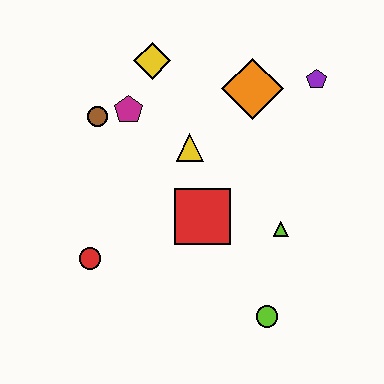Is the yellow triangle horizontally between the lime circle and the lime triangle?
No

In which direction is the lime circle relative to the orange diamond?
The lime circle is below the orange diamond.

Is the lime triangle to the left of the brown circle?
No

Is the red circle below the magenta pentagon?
Yes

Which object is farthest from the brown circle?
The lime circle is farthest from the brown circle.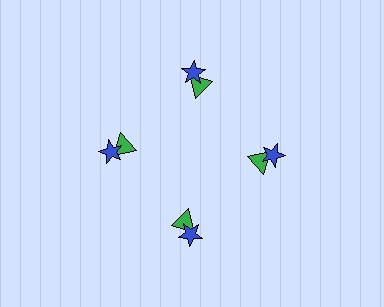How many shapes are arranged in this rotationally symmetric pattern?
There are 8 shapes, arranged in 4 groups of 2.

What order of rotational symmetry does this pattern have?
This pattern has 4-fold rotational symmetry.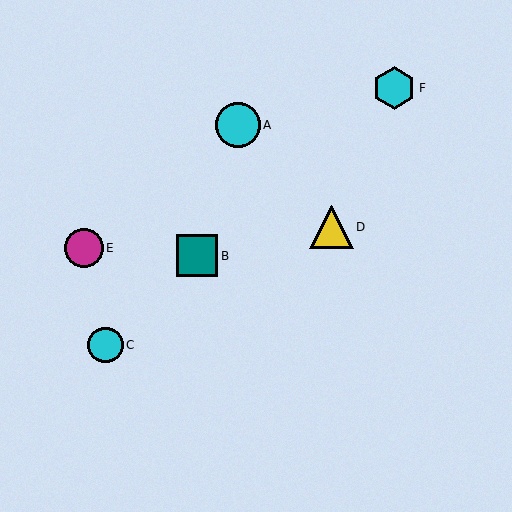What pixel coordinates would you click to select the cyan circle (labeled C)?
Click at (106, 345) to select the cyan circle C.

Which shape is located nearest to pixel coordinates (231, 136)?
The cyan circle (labeled A) at (238, 125) is nearest to that location.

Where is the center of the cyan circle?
The center of the cyan circle is at (106, 345).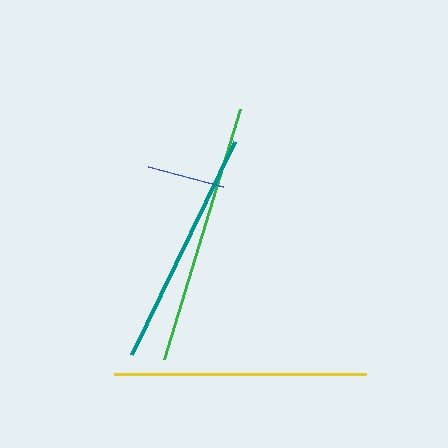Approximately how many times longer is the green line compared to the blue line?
The green line is approximately 3.4 times the length of the blue line.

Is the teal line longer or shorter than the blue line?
The teal line is longer than the blue line.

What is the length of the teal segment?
The teal segment is approximately 237 pixels long.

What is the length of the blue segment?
The blue segment is approximately 78 pixels long.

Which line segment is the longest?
The green line is the longest at approximately 261 pixels.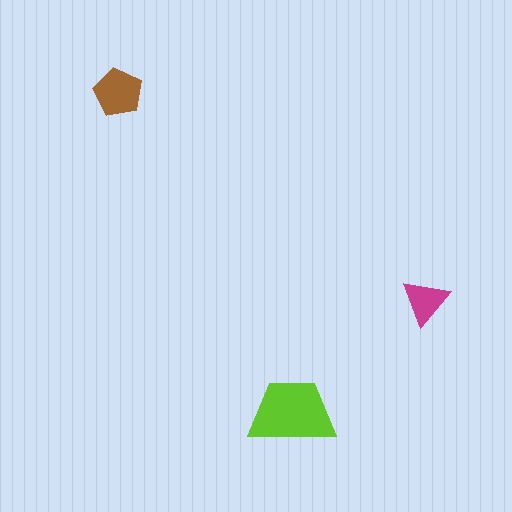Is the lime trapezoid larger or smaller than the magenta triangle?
Larger.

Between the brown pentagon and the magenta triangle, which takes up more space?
The brown pentagon.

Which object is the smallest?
The magenta triangle.